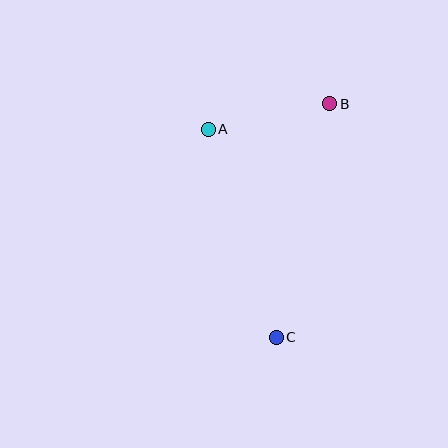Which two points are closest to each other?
Points A and B are closest to each other.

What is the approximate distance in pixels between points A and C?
The distance between A and C is approximately 219 pixels.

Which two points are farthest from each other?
Points B and C are farthest from each other.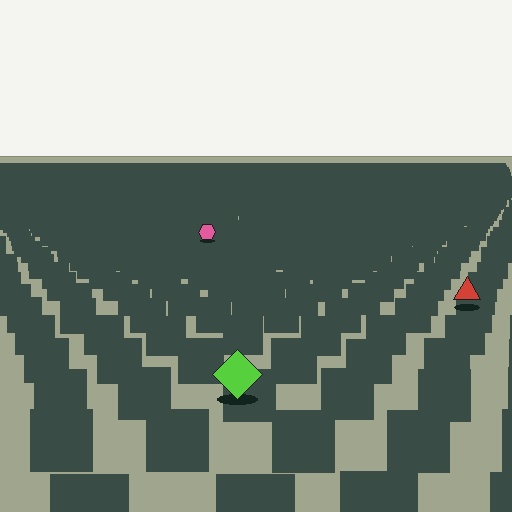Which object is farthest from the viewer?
The pink hexagon is farthest from the viewer. It appears smaller and the ground texture around it is denser.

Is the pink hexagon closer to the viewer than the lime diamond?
No. The lime diamond is closer — you can tell from the texture gradient: the ground texture is coarser near it.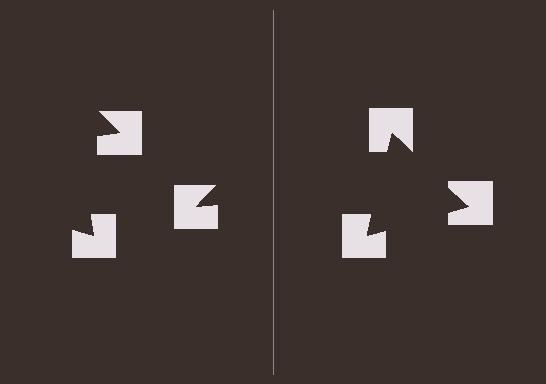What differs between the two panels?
The notched squares are positioned identically on both sides; only the wedge orientations differ. On the right they align to a triangle; on the left they are misaligned.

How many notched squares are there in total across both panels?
6 — 3 on each side.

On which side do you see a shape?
An illusory triangle appears on the right side. On the left side the wedge cuts are rotated, so no coherent shape forms.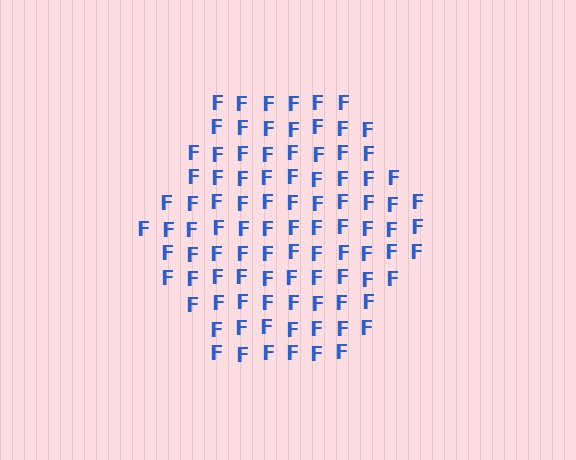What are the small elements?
The small elements are letter F's.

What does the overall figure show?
The overall figure shows a hexagon.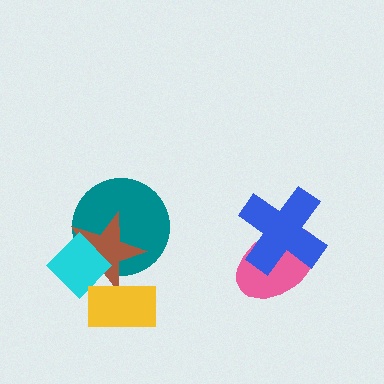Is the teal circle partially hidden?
Yes, it is partially covered by another shape.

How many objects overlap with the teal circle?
2 objects overlap with the teal circle.